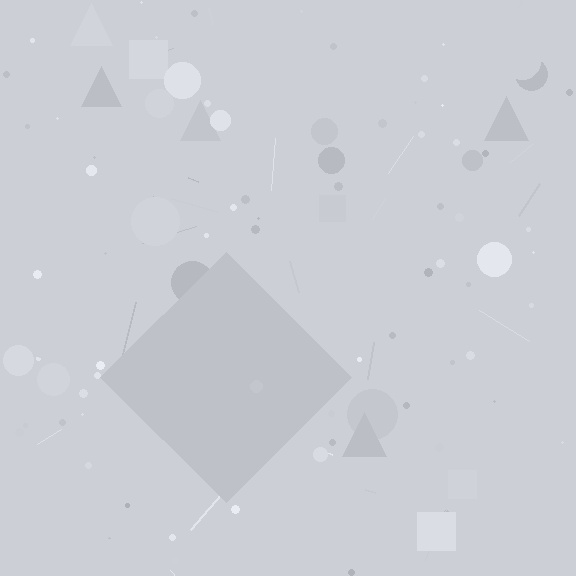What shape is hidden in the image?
A diamond is hidden in the image.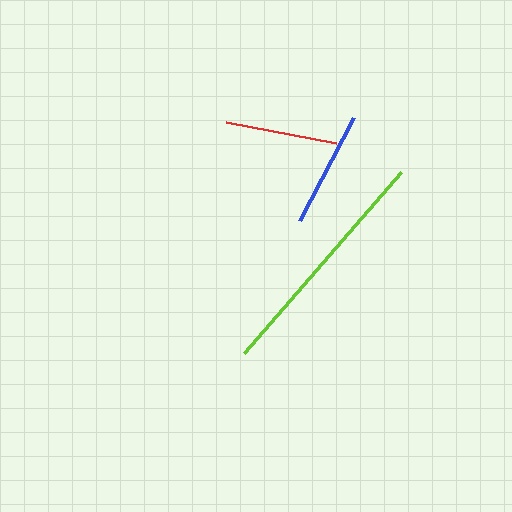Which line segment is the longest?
The lime line is the longest at approximately 240 pixels.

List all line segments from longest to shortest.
From longest to shortest: lime, blue, red.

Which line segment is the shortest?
The red line is the shortest at approximately 113 pixels.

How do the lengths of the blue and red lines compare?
The blue and red lines are approximately the same length.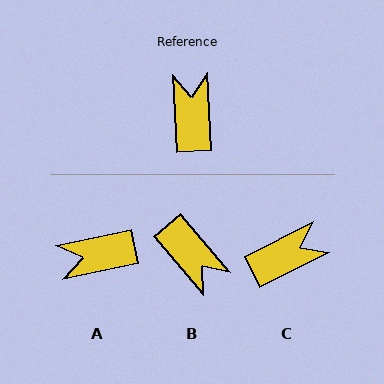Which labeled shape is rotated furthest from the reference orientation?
B, about 142 degrees away.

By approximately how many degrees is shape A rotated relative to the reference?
Approximately 99 degrees counter-clockwise.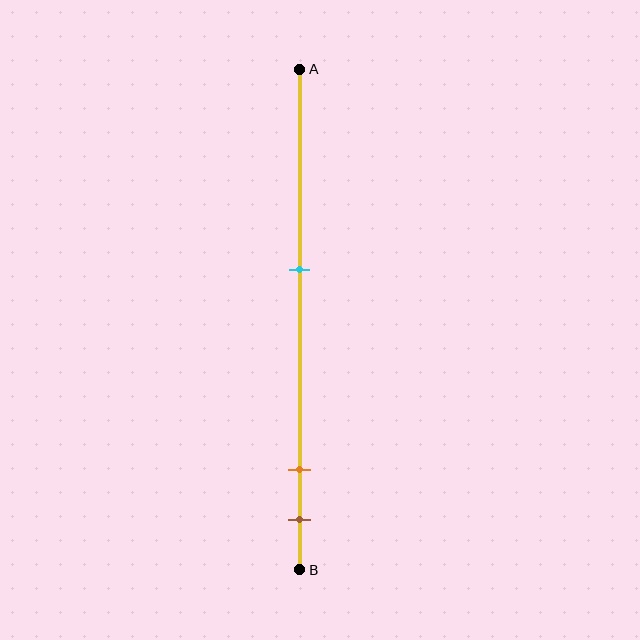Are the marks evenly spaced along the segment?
No, the marks are not evenly spaced.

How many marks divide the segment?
There are 3 marks dividing the segment.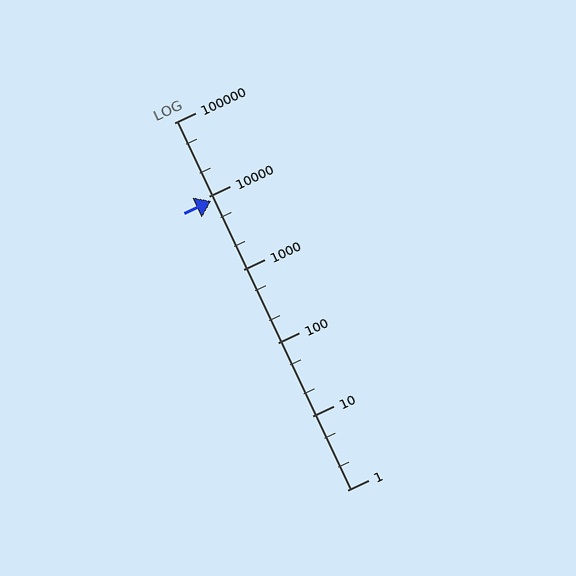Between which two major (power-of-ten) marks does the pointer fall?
The pointer is between 1000 and 10000.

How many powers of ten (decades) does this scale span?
The scale spans 5 decades, from 1 to 100000.